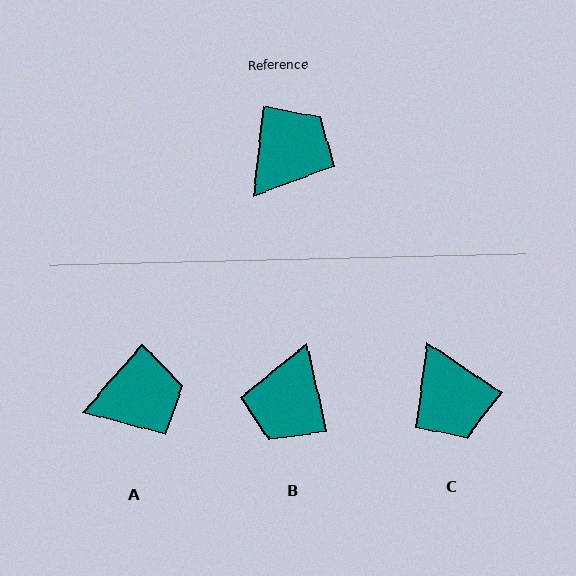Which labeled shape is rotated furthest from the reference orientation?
B, about 161 degrees away.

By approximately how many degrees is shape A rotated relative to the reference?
Approximately 35 degrees clockwise.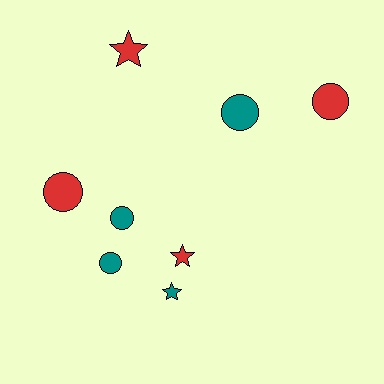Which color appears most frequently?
Red, with 4 objects.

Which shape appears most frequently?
Circle, with 5 objects.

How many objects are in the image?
There are 8 objects.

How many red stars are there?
There are 2 red stars.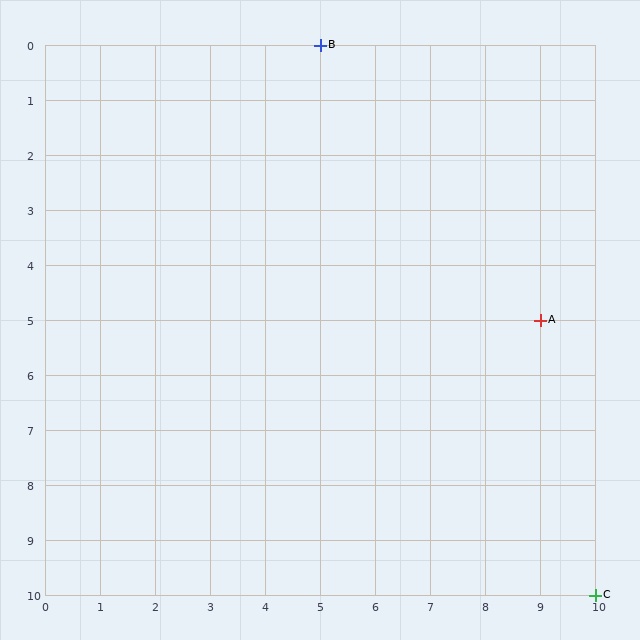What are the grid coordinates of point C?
Point C is at grid coordinates (10, 10).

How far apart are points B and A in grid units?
Points B and A are 4 columns and 5 rows apart (about 6.4 grid units diagonally).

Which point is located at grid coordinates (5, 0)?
Point B is at (5, 0).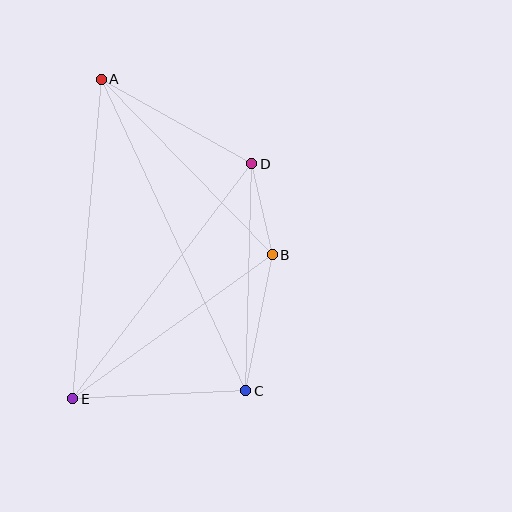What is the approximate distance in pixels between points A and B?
The distance between A and B is approximately 245 pixels.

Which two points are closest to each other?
Points B and D are closest to each other.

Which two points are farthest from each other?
Points A and C are farthest from each other.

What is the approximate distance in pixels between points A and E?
The distance between A and E is approximately 321 pixels.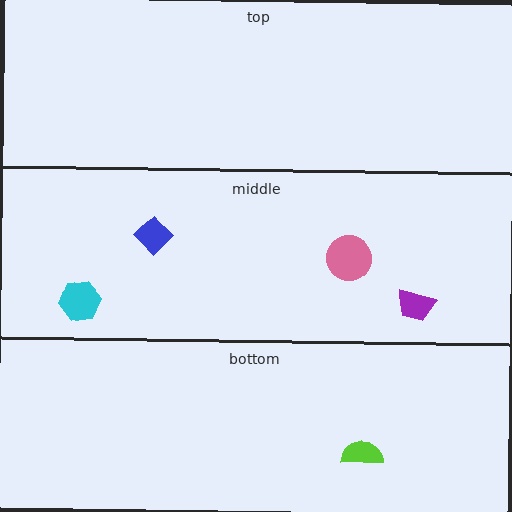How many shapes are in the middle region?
4.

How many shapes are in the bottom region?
1.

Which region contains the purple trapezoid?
The middle region.